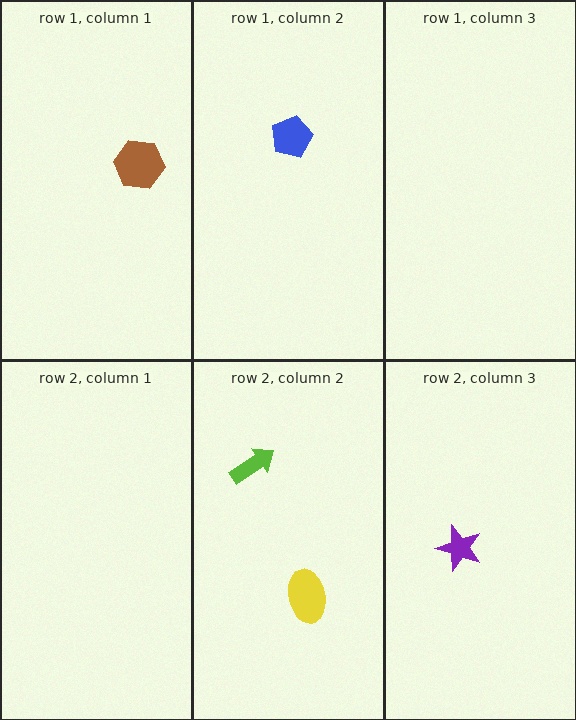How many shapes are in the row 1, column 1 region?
1.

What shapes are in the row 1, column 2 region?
The blue pentagon.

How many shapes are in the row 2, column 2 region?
2.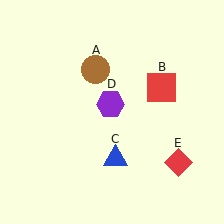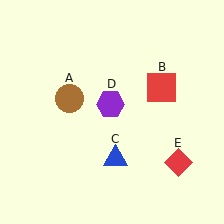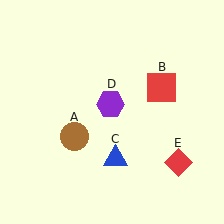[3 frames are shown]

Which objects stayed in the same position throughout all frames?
Red square (object B) and blue triangle (object C) and purple hexagon (object D) and red diamond (object E) remained stationary.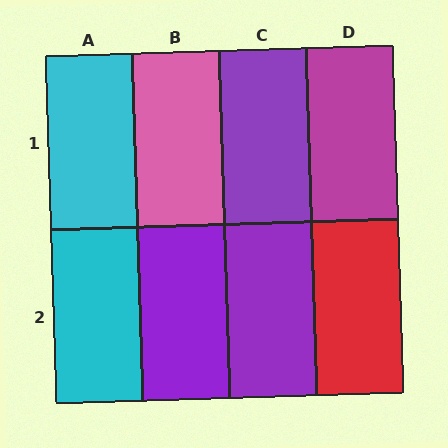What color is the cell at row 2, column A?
Cyan.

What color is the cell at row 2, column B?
Purple.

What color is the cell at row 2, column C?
Purple.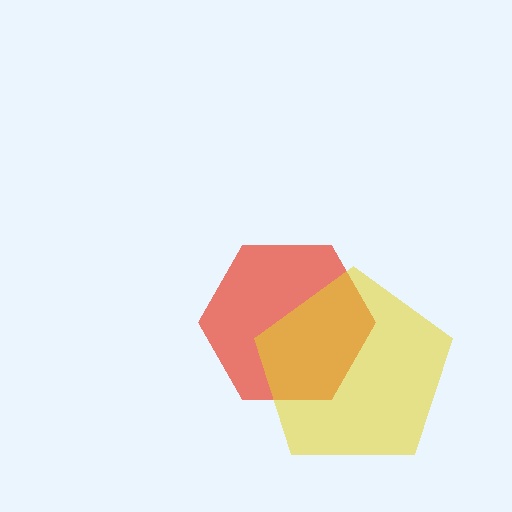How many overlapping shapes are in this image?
There are 2 overlapping shapes in the image.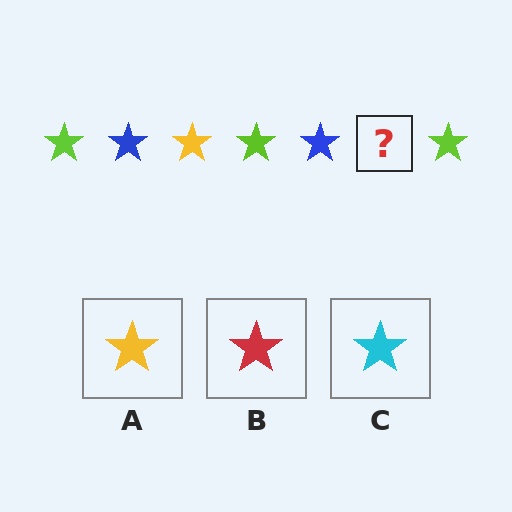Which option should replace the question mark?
Option A.